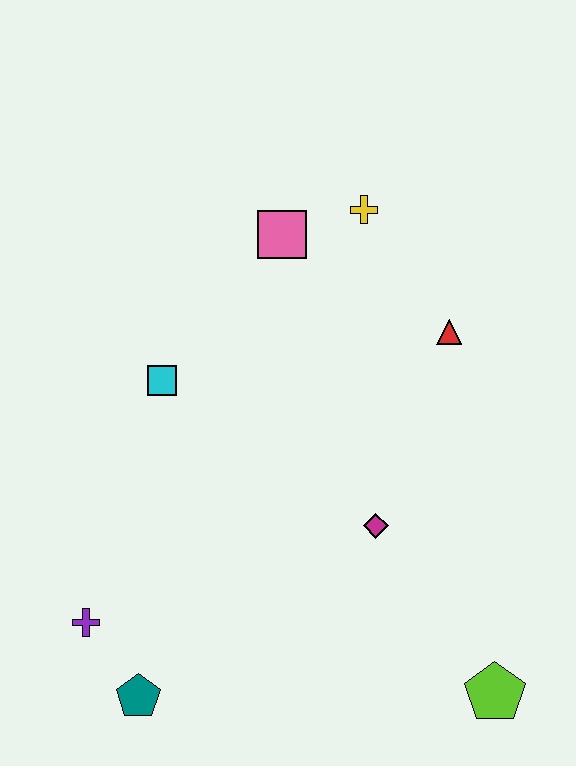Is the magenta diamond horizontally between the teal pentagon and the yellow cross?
No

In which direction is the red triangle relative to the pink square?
The red triangle is to the right of the pink square.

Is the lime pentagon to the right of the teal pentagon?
Yes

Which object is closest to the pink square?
The yellow cross is closest to the pink square.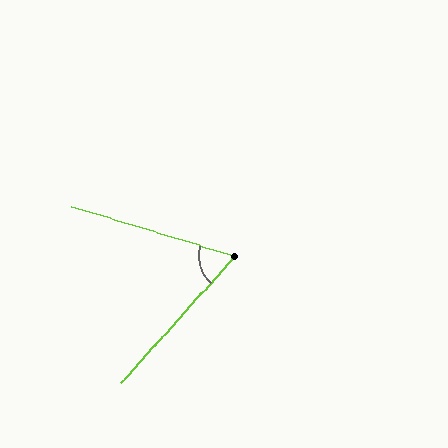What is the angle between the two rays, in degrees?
Approximately 65 degrees.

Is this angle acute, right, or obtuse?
It is acute.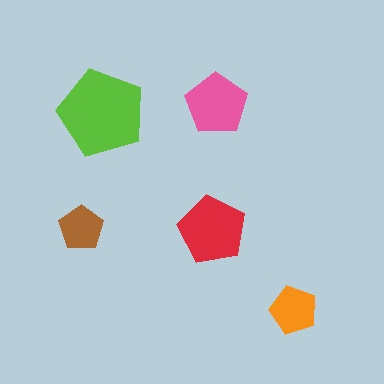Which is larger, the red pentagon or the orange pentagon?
The red one.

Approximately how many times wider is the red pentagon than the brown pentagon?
About 1.5 times wider.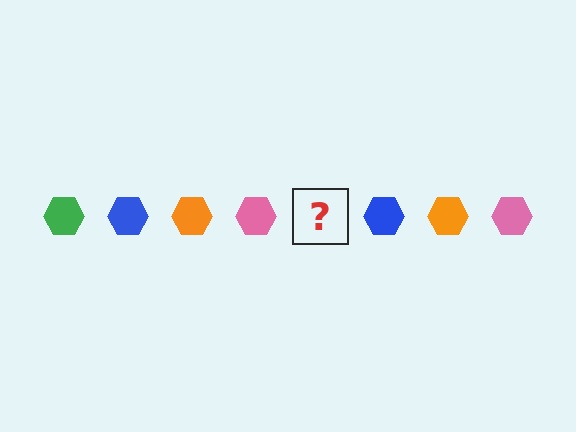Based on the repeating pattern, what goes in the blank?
The blank should be a green hexagon.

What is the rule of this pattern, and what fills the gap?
The rule is that the pattern cycles through green, blue, orange, pink hexagons. The gap should be filled with a green hexagon.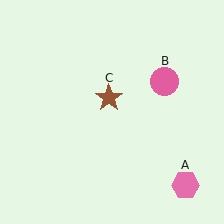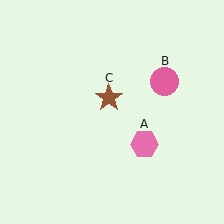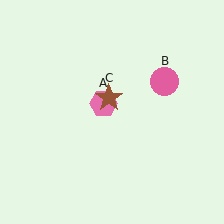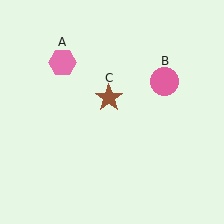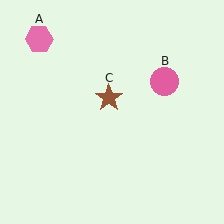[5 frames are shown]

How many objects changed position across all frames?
1 object changed position: pink hexagon (object A).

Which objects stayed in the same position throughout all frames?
Pink circle (object B) and brown star (object C) remained stationary.